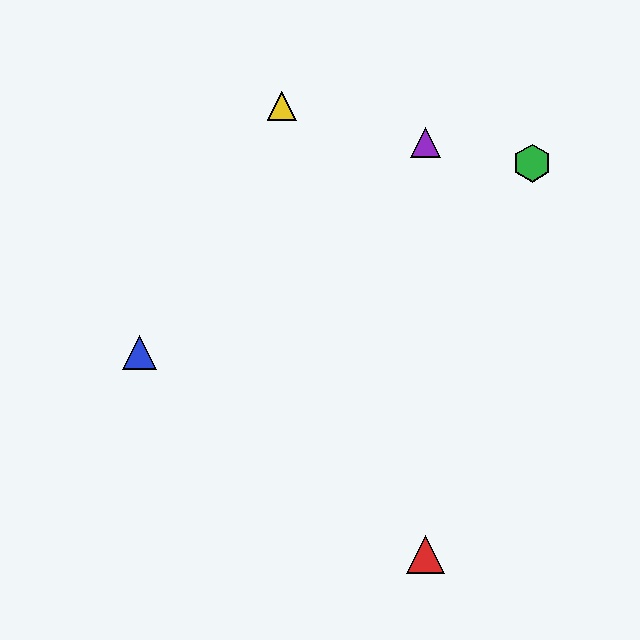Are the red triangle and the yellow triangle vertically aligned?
No, the red triangle is at x≈426 and the yellow triangle is at x≈282.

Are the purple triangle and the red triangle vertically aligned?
Yes, both are at x≈426.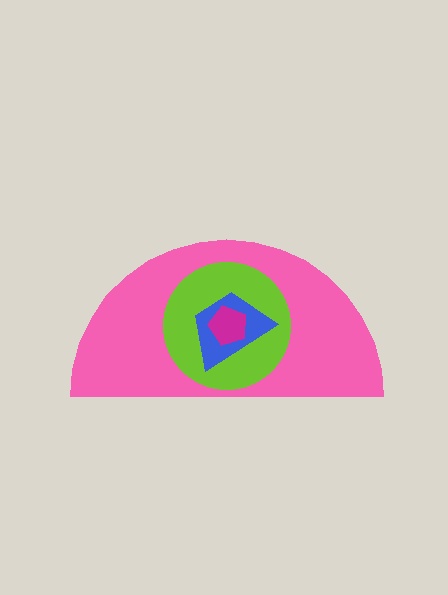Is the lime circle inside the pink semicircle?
Yes.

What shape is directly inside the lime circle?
The blue trapezoid.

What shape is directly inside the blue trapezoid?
The magenta pentagon.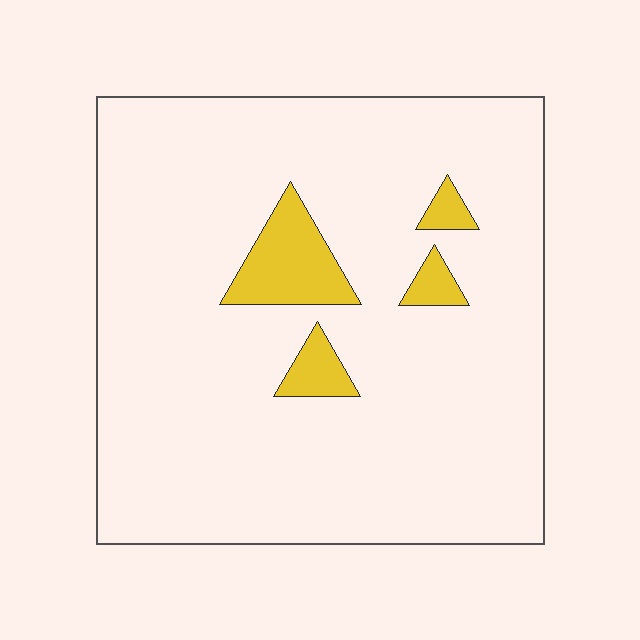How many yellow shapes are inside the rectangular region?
4.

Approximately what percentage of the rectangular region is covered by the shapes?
Approximately 10%.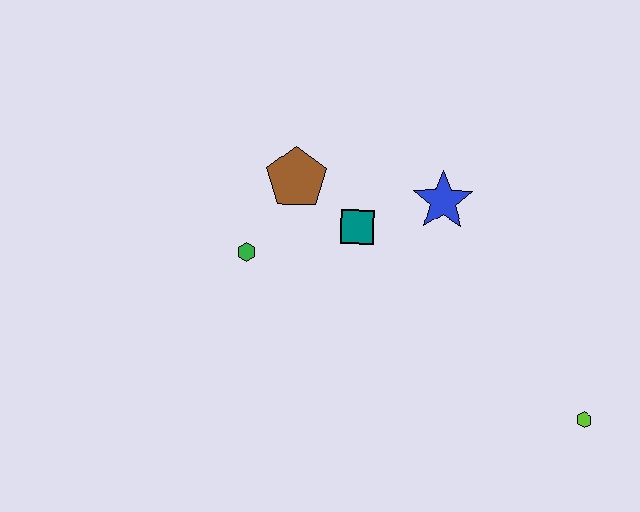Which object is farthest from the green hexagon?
The lime hexagon is farthest from the green hexagon.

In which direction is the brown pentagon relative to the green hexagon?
The brown pentagon is above the green hexagon.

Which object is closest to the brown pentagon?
The teal square is closest to the brown pentagon.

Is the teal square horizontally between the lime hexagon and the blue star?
No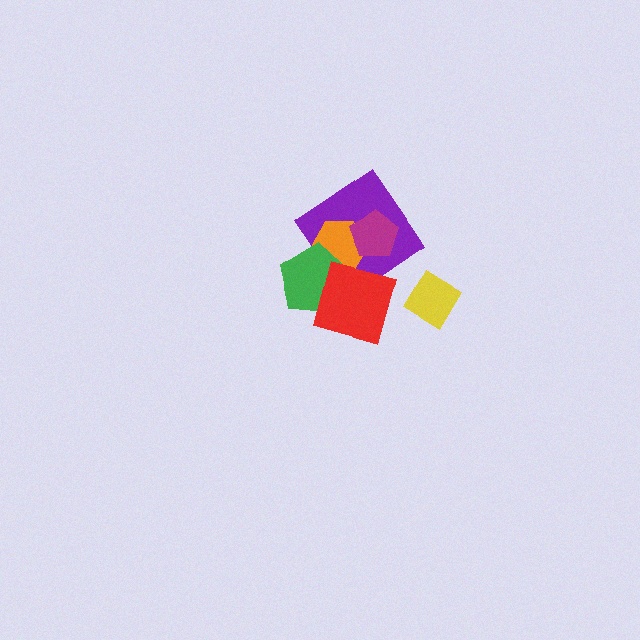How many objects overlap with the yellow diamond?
0 objects overlap with the yellow diamond.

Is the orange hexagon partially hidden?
Yes, it is partially covered by another shape.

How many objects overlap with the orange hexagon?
4 objects overlap with the orange hexagon.